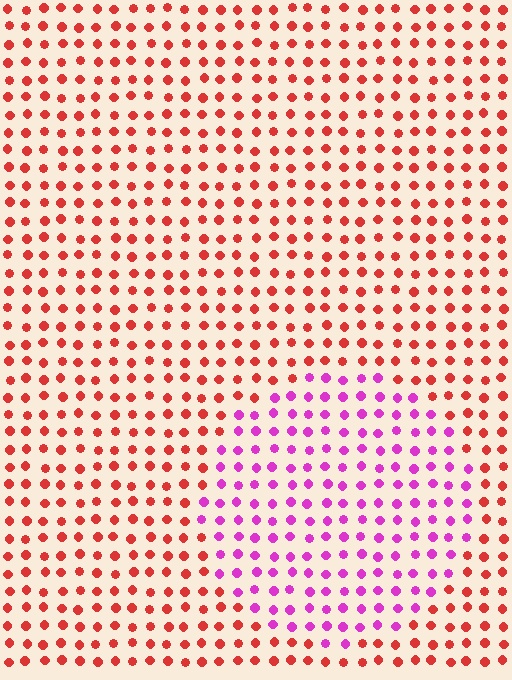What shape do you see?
I see a circle.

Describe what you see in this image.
The image is filled with small red elements in a uniform arrangement. A circle-shaped region is visible where the elements are tinted to a slightly different hue, forming a subtle color boundary.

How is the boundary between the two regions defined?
The boundary is defined purely by a slight shift in hue (about 55 degrees). Spacing, size, and orientation are identical on both sides.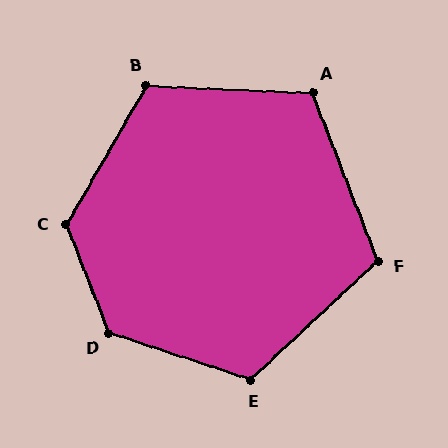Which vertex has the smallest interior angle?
F, at approximately 112 degrees.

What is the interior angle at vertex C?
Approximately 128 degrees (obtuse).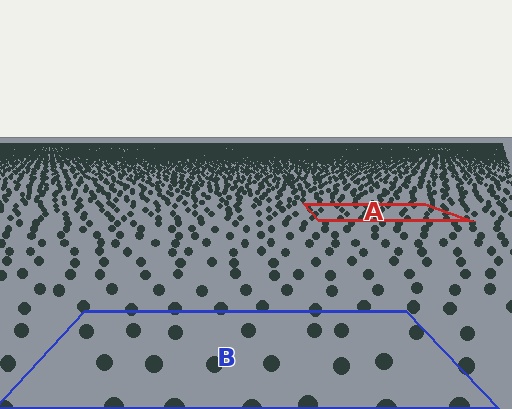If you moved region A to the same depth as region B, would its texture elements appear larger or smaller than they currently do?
They would appear larger. At a closer depth, the same texture elements are projected at a bigger on-screen size.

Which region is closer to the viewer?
Region B is closer. The texture elements there are larger and more spread out.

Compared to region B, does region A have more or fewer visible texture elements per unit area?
Region A has more texture elements per unit area — they are packed more densely because it is farther away.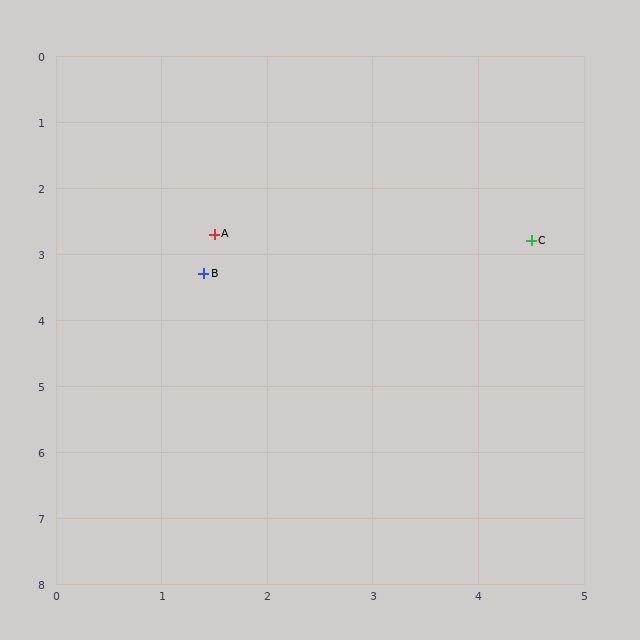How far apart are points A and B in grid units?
Points A and B are about 0.6 grid units apart.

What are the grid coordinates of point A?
Point A is at approximately (1.5, 2.7).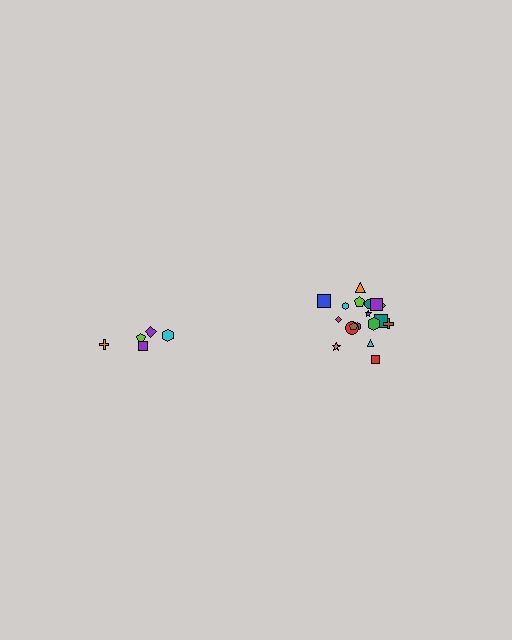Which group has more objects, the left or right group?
The right group.